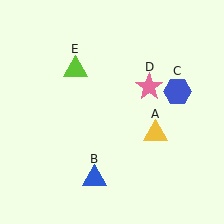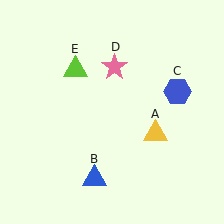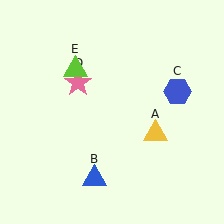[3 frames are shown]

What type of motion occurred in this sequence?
The pink star (object D) rotated counterclockwise around the center of the scene.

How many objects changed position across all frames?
1 object changed position: pink star (object D).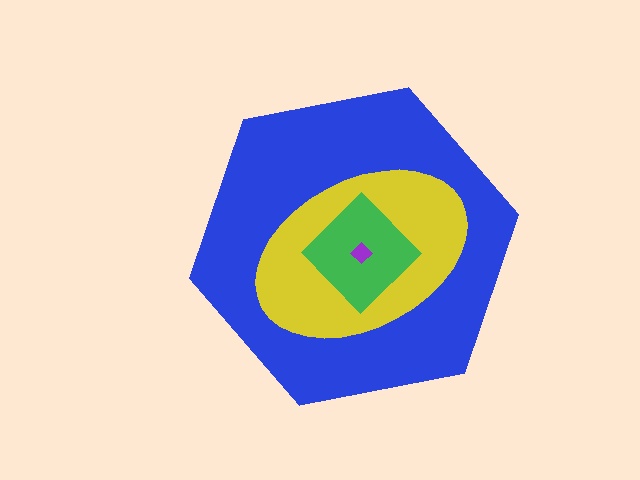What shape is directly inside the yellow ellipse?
The green diamond.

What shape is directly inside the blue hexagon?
The yellow ellipse.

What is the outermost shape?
The blue hexagon.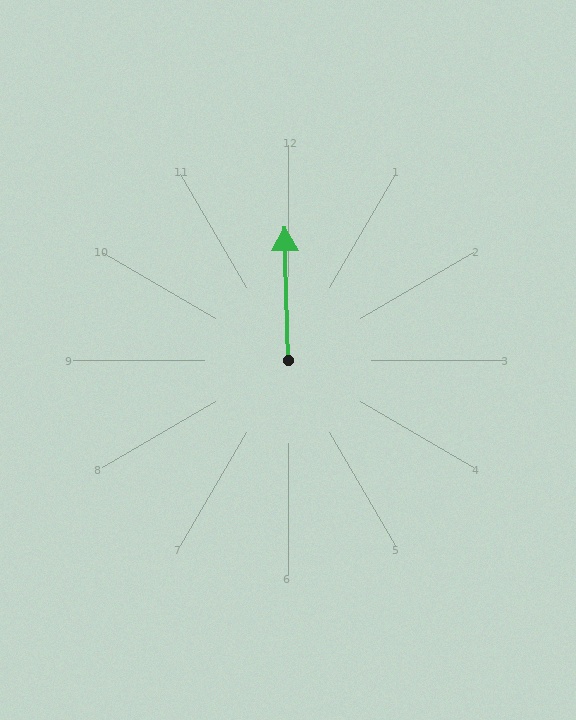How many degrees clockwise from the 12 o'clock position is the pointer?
Approximately 358 degrees.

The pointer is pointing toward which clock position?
Roughly 12 o'clock.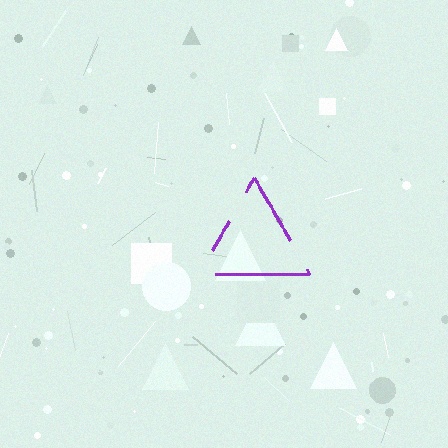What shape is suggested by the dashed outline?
The dashed outline suggests a triangle.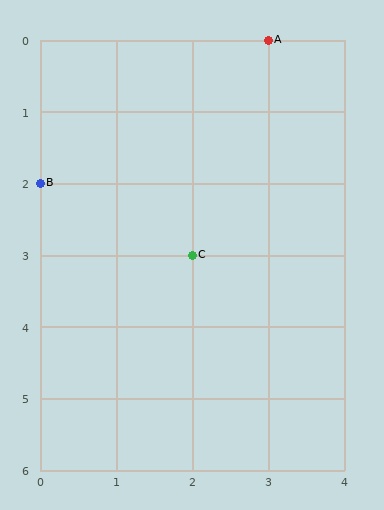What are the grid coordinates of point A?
Point A is at grid coordinates (3, 0).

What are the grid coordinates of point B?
Point B is at grid coordinates (0, 2).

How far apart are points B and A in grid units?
Points B and A are 3 columns and 2 rows apart (about 3.6 grid units diagonally).